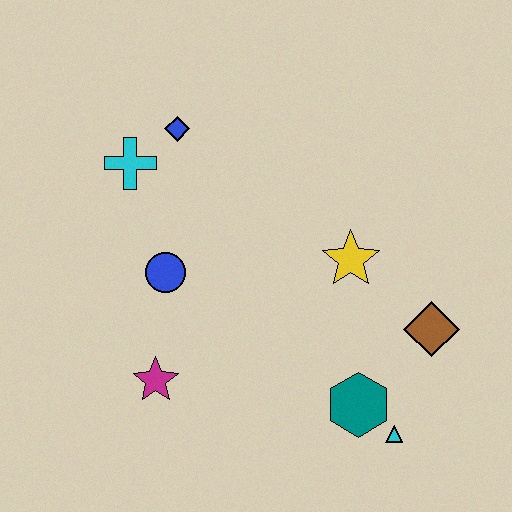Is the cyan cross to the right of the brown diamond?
No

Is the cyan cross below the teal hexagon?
No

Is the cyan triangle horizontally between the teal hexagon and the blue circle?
No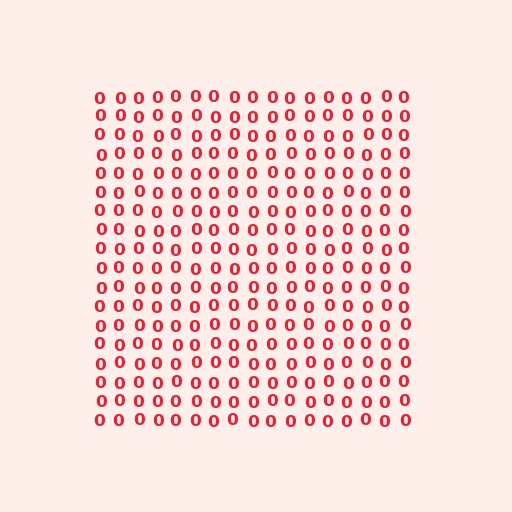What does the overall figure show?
The overall figure shows a square.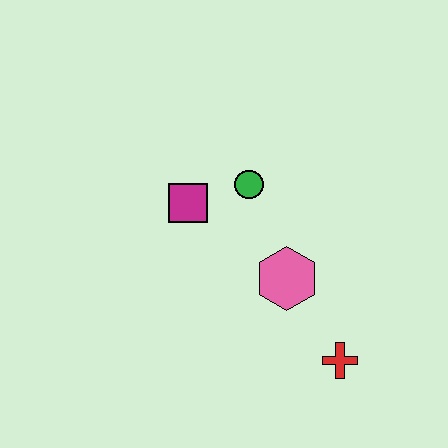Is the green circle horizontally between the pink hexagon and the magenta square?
Yes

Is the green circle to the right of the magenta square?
Yes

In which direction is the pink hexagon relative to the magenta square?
The pink hexagon is to the right of the magenta square.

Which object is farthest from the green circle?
The red cross is farthest from the green circle.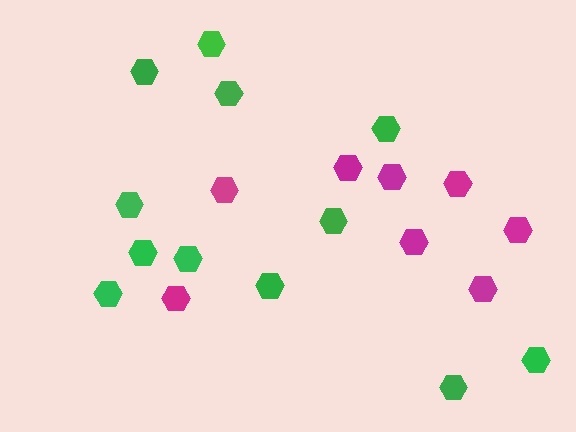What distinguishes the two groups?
There are 2 groups: one group of magenta hexagons (8) and one group of green hexagons (12).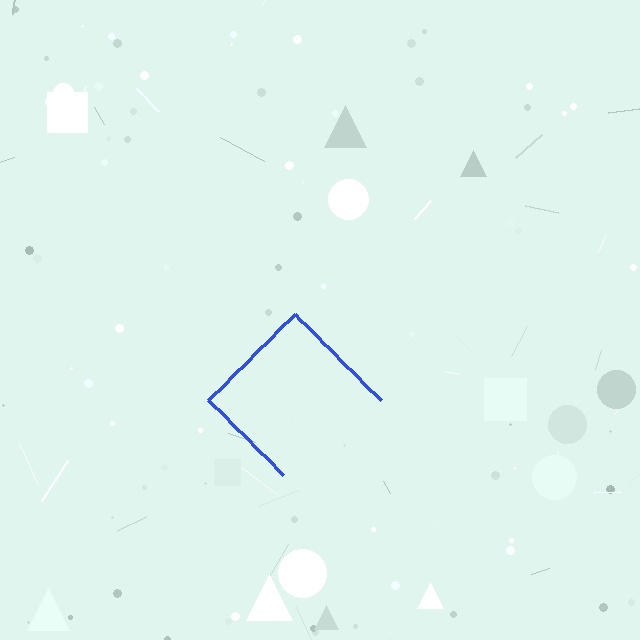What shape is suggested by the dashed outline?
The dashed outline suggests a diamond.